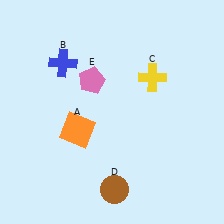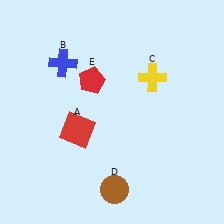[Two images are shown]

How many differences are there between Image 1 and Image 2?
There are 2 differences between the two images.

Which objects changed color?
A changed from orange to red. E changed from pink to red.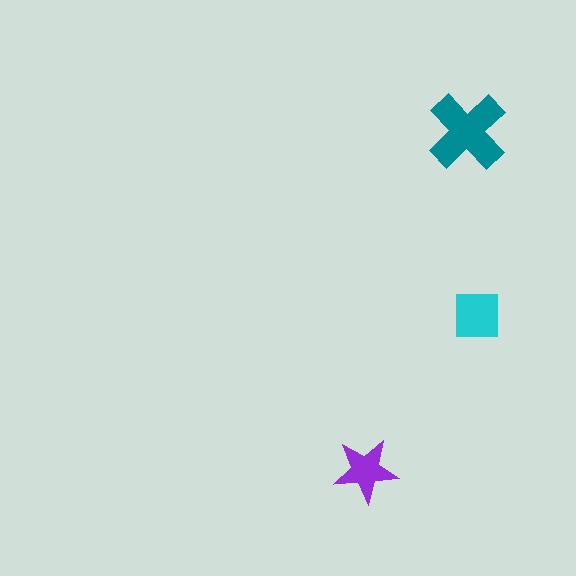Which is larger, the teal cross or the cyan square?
The teal cross.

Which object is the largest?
The teal cross.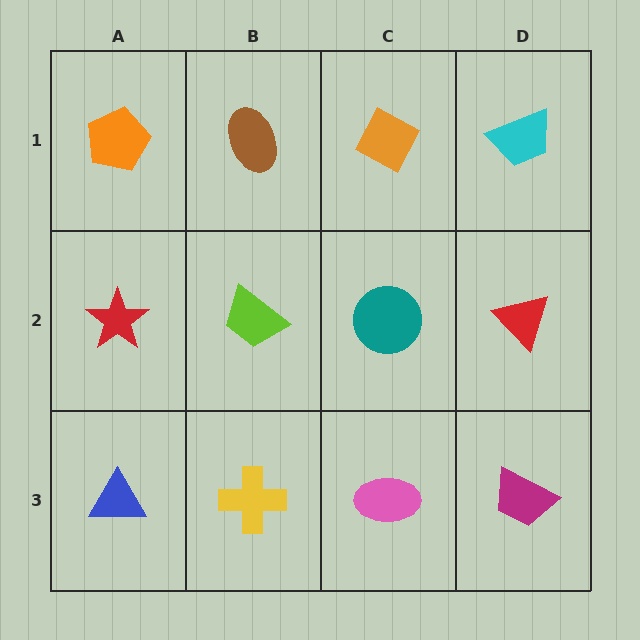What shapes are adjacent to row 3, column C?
A teal circle (row 2, column C), a yellow cross (row 3, column B), a magenta trapezoid (row 3, column D).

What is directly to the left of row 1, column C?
A brown ellipse.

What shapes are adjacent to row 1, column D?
A red triangle (row 2, column D), an orange diamond (row 1, column C).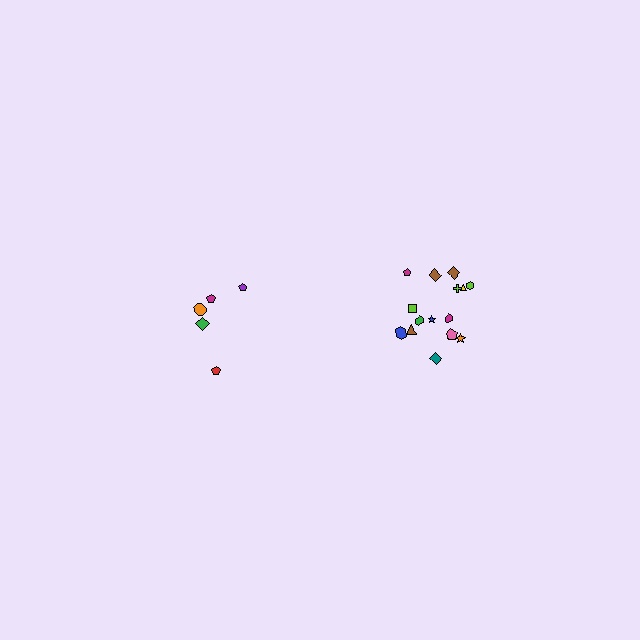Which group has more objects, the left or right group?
The right group.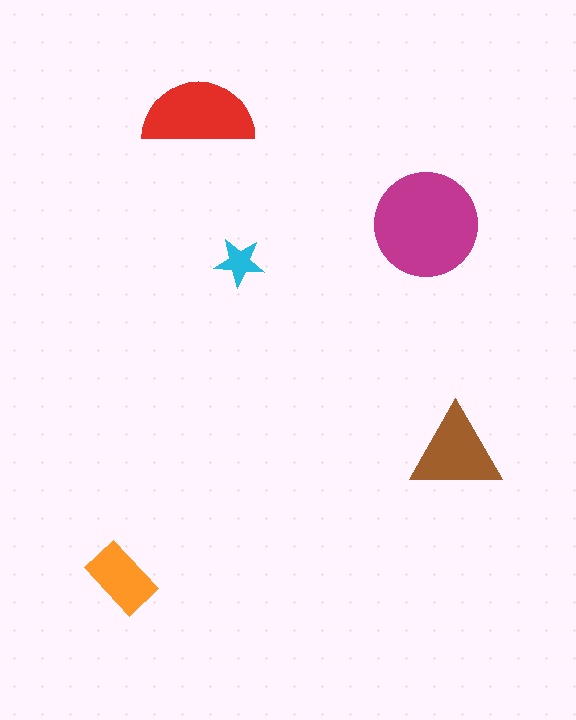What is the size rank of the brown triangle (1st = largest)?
3rd.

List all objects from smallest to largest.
The cyan star, the orange rectangle, the brown triangle, the red semicircle, the magenta circle.